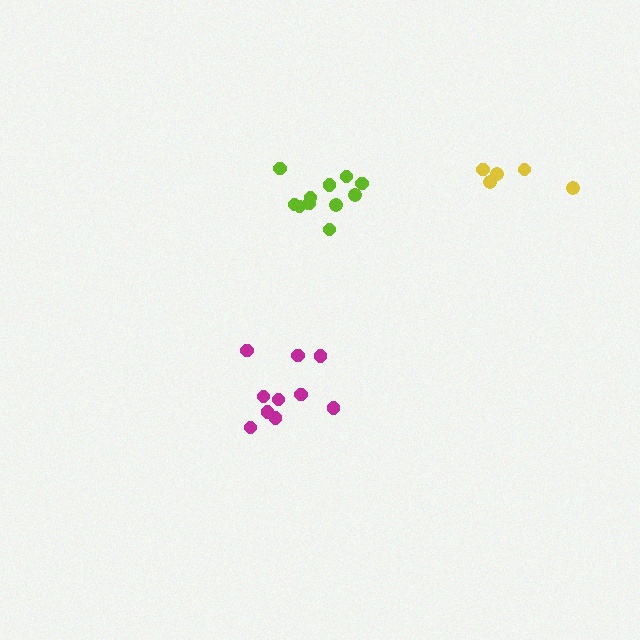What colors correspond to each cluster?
The clusters are colored: lime, yellow, magenta.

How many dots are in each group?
Group 1: 11 dots, Group 2: 5 dots, Group 3: 10 dots (26 total).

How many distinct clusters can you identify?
There are 3 distinct clusters.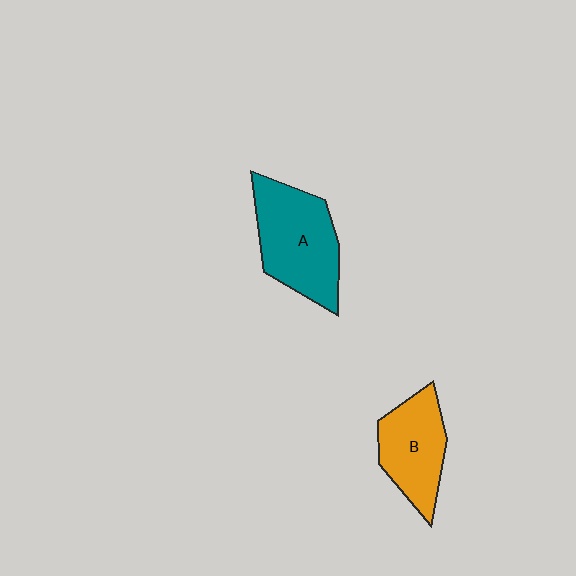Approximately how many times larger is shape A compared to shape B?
Approximately 1.3 times.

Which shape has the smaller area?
Shape B (orange).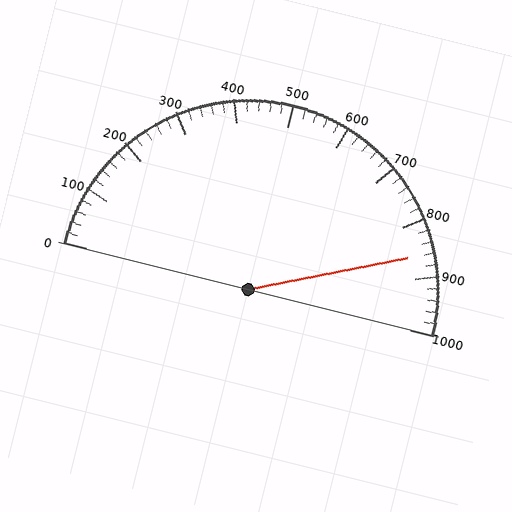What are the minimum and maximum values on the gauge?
The gauge ranges from 0 to 1000.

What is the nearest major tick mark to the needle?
The nearest major tick mark is 900.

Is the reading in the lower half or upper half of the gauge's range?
The reading is in the upper half of the range (0 to 1000).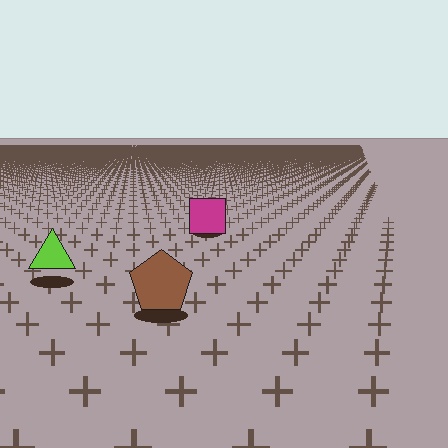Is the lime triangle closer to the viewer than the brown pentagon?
No. The brown pentagon is closer — you can tell from the texture gradient: the ground texture is coarser near it.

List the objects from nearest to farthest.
From nearest to farthest: the brown pentagon, the lime triangle, the magenta square.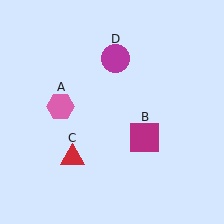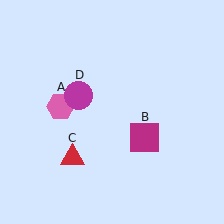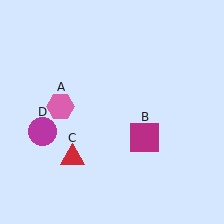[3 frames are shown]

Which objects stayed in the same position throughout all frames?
Pink hexagon (object A) and magenta square (object B) and red triangle (object C) remained stationary.